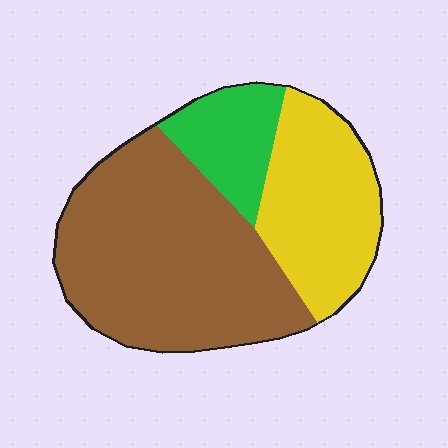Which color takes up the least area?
Green, at roughly 15%.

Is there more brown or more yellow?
Brown.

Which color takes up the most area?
Brown, at roughly 55%.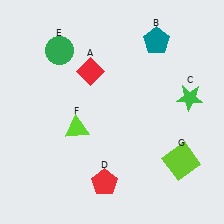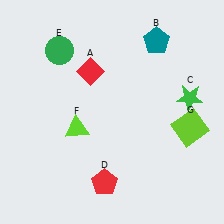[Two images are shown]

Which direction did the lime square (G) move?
The lime square (G) moved up.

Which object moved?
The lime square (G) moved up.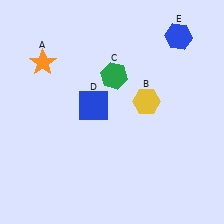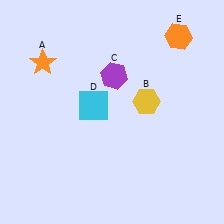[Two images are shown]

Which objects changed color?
C changed from green to purple. D changed from blue to cyan. E changed from blue to orange.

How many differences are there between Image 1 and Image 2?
There are 3 differences between the two images.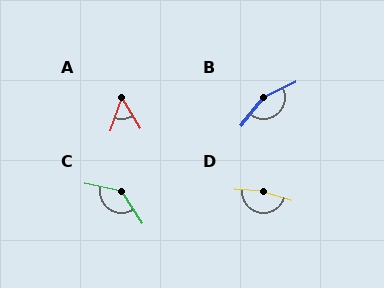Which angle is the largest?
D, at approximately 167 degrees.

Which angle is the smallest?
A, at approximately 51 degrees.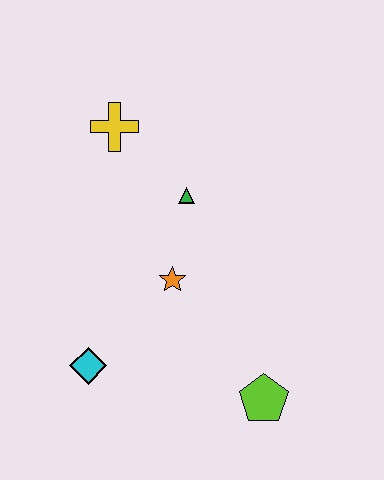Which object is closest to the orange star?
The green triangle is closest to the orange star.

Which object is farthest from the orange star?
The yellow cross is farthest from the orange star.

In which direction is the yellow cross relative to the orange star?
The yellow cross is above the orange star.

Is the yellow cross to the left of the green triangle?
Yes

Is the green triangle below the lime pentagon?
No